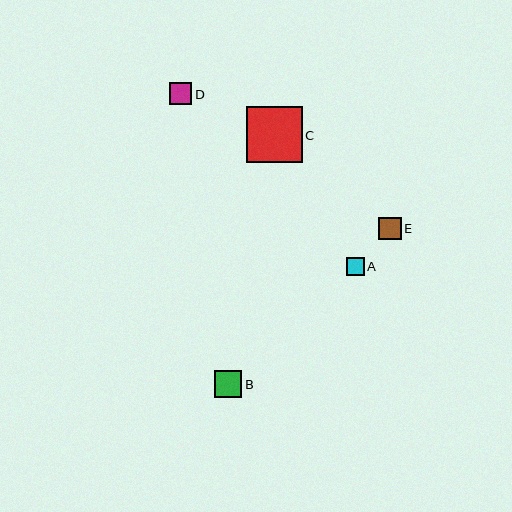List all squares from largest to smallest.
From largest to smallest: C, B, E, D, A.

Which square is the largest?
Square C is the largest with a size of approximately 56 pixels.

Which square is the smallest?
Square A is the smallest with a size of approximately 18 pixels.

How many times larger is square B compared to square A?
Square B is approximately 1.5 times the size of square A.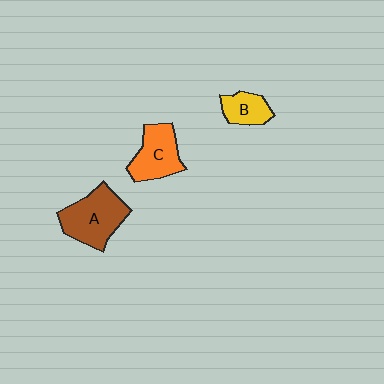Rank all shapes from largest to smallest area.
From largest to smallest: A (brown), C (orange), B (yellow).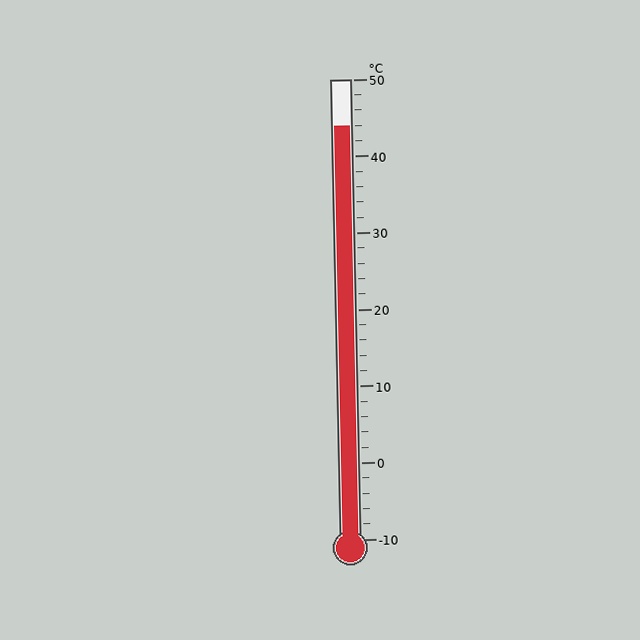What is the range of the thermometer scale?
The thermometer scale ranges from -10°C to 50°C.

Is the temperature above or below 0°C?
The temperature is above 0°C.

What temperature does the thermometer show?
The thermometer shows approximately 44°C.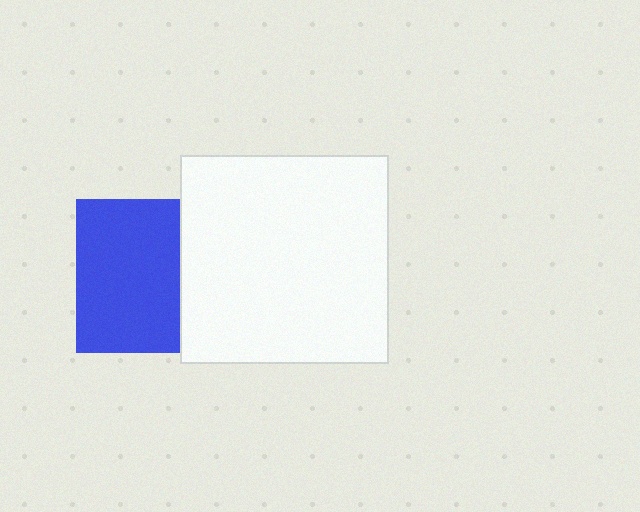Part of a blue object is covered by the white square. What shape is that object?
It is a square.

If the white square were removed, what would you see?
You would see the complete blue square.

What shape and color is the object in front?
The object in front is a white square.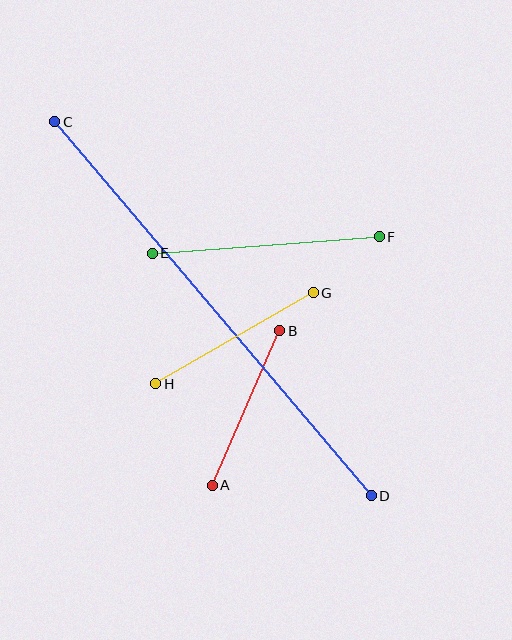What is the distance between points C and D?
The distance is approximately 490 pixels.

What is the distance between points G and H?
The distance is approximately 182 pixels.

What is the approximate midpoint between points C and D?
The midpoint is at approximately (213, 309) pixels.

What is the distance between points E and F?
The distance is approximately 228 pixels.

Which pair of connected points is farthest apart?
Points C and D are farthest apart.